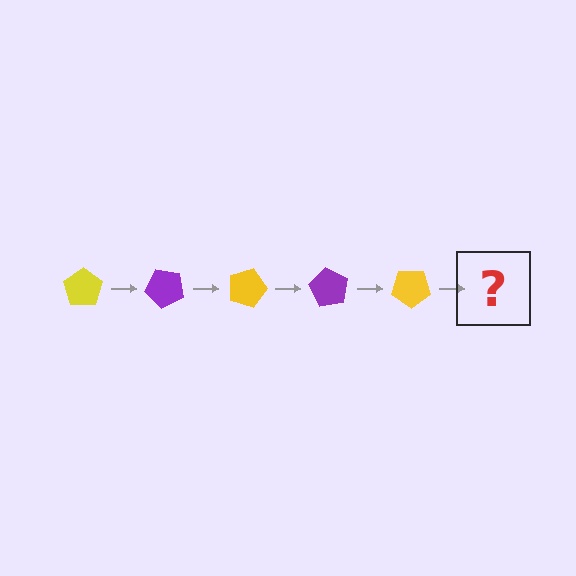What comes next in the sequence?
The next element should be a purple pentagon, rotated 225 degrees from the start.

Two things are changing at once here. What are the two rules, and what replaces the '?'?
The two rules are that it rotates 45 degrees each step and the color cycles through yellow and purple. The '?' should be a purple pentagon, rotated 225 degrees from the start.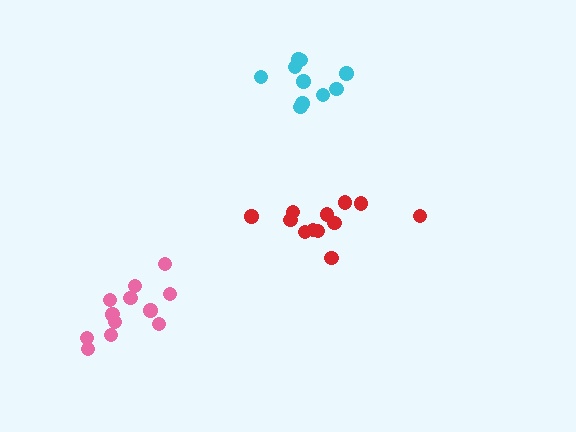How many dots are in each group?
Group 1: 10 dots, Group 2: 12 dots, Group 3: 13 dots (35 total).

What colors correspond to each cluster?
The clusters are colored: cyan, red, pink.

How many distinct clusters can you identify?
There are 3 distinct clusters.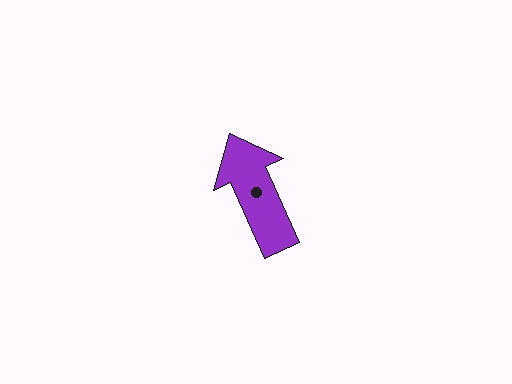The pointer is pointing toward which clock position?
Roughly 11 o'clock.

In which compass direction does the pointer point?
Northwest.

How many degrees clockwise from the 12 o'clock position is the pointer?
Approximately 336 degrees.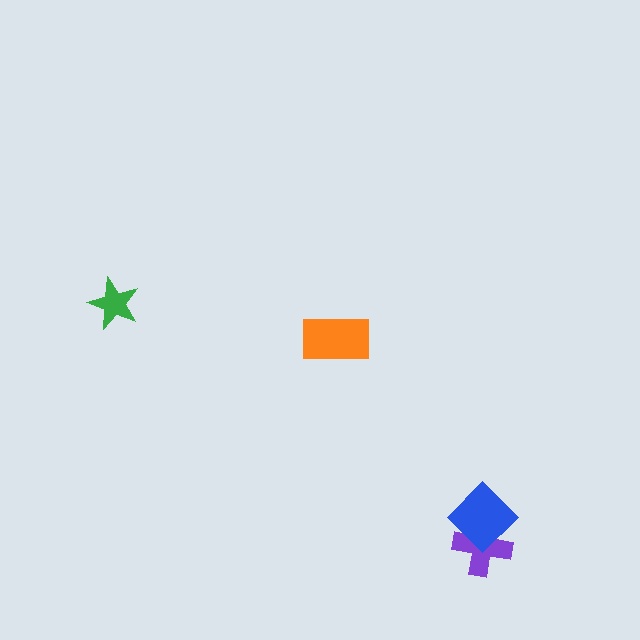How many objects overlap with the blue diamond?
1 object overlaps with the blue diamond.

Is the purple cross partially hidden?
Yes, it is partially covered by another shape.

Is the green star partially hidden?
No, no other shape covers it.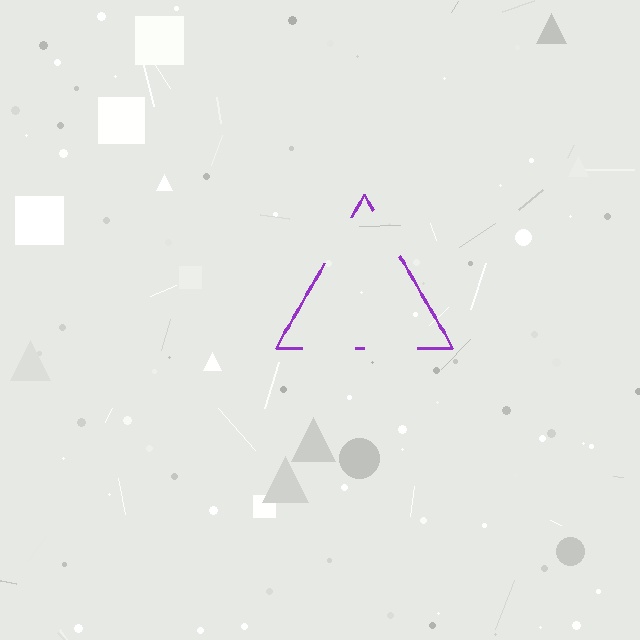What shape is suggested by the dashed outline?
The dashed outline suggests a triangle.